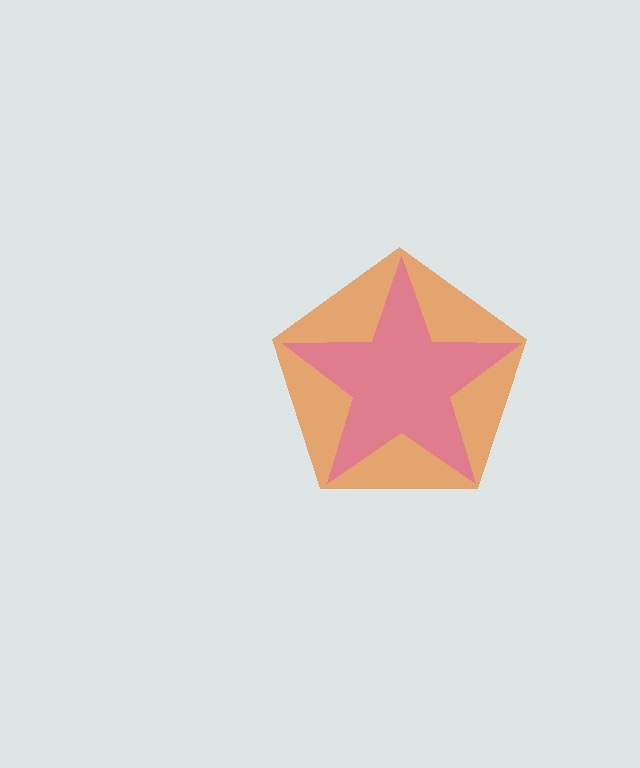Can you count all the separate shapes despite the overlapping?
Yes, there are 2 separate shapes.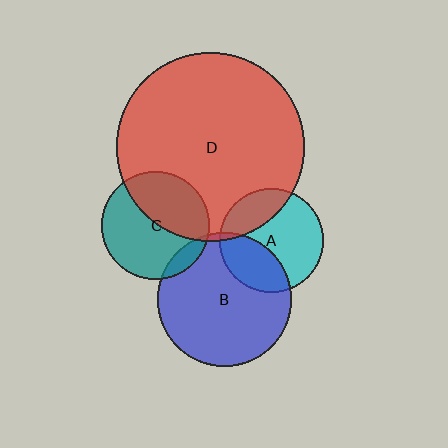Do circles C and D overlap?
Yes.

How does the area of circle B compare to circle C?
Approximately 1.6 times.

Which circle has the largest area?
Circle D (red).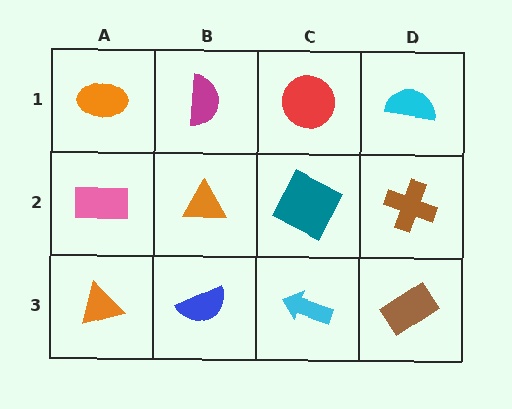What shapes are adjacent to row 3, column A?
A pink rectangle (row 2, column A), a blue semicircle (row 3, column B).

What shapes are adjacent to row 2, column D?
A cyan semicircle (row 1, column D), a brown rectangle (row 3, column D), a teal square (row 2, column C).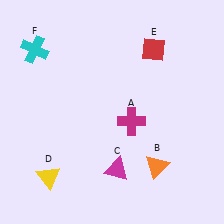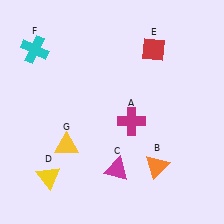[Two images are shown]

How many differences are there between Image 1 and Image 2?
There is 1 difference between the two images.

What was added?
A yellow triangle (G) was added in Image 2.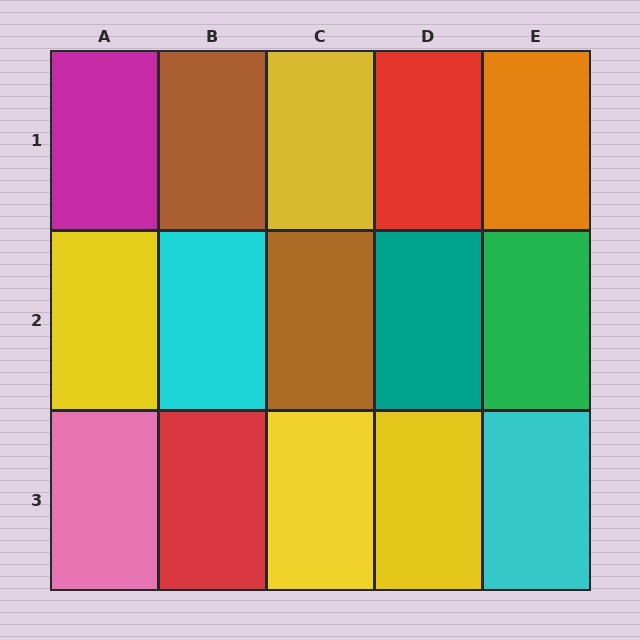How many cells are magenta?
1 cell is magenta.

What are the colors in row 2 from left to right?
Yellow, cyan, brown, teal, green.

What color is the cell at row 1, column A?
Magenta.